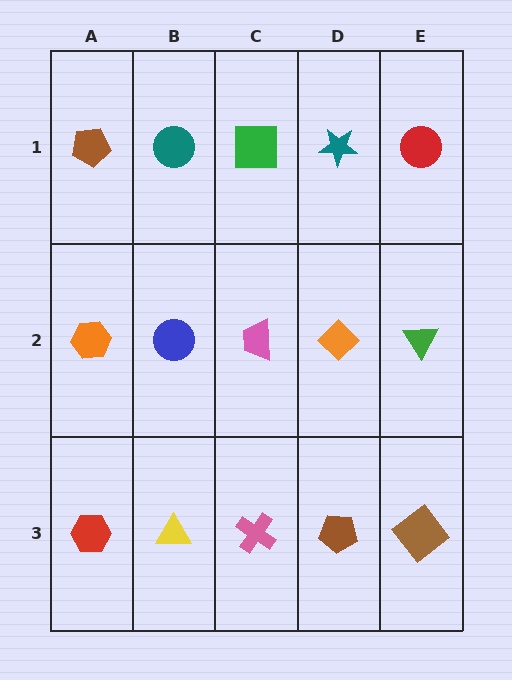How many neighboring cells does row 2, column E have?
3.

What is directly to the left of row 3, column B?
A red hexagon.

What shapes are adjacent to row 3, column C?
A pink trapezoid (row 2, column C), a yellow triangle (row 3, column B), a brown pentagon (row 3, column D).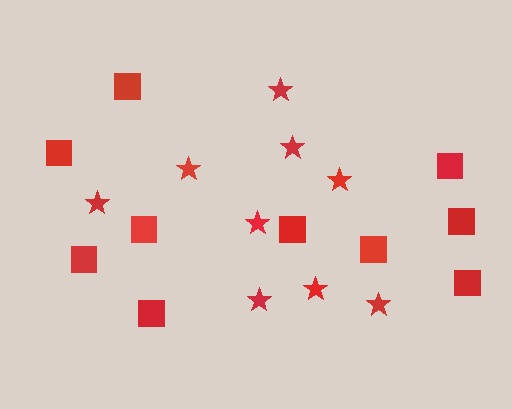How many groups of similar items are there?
There are 2 groups: one group of stars (9) and one group of squares (10).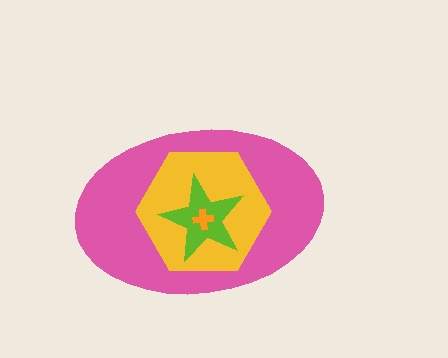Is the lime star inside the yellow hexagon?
Yes.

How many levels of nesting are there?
4.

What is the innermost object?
The orange cross.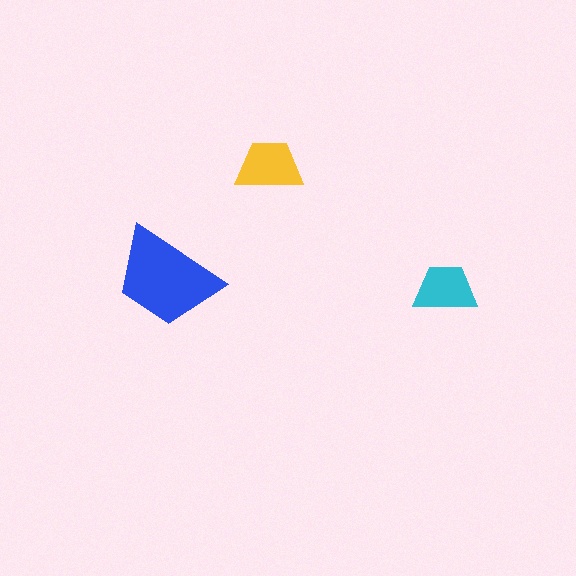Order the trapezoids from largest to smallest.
the blue one, the yellow one, the cyan one.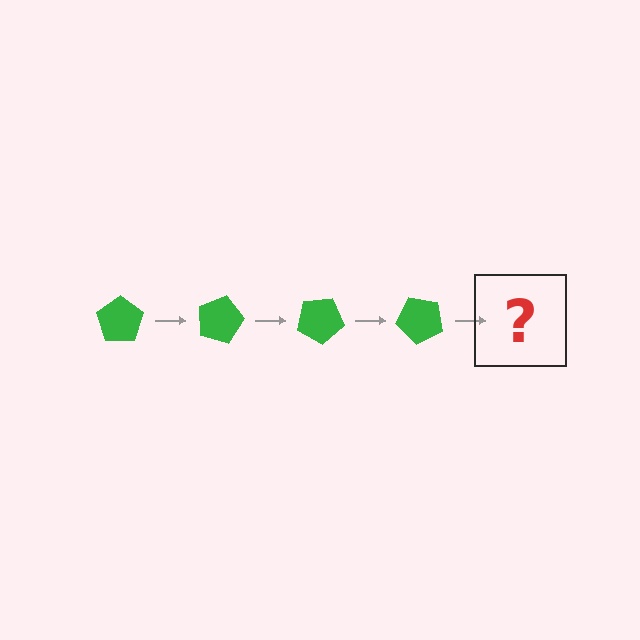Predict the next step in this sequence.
The next step is a green pentagon rotated 60 degrees.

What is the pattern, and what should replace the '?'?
The pattern is that the pentagon rotates 15 degrees each step. The '?' should be a green pentagon rotated 60 degrees.